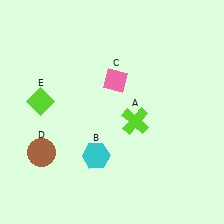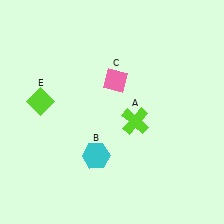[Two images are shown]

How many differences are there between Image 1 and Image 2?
There is 1 difference between the two images.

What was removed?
The brown circle (D) was removed in Image 2.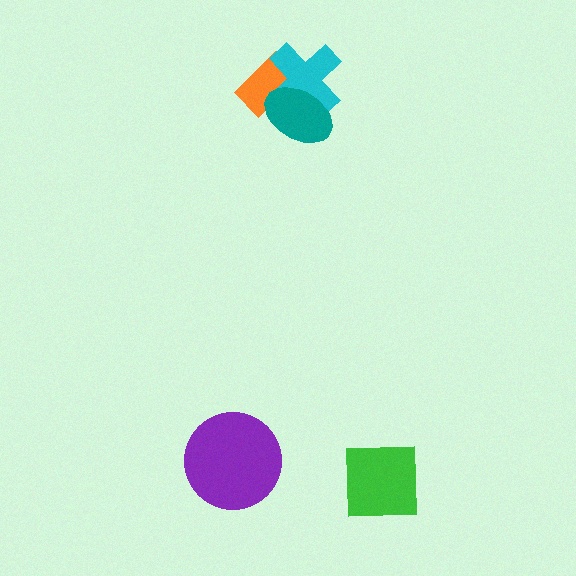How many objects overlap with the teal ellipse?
2 objects overlap with the teal ellipse.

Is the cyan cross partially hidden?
Yes, it is partially covered by another shape.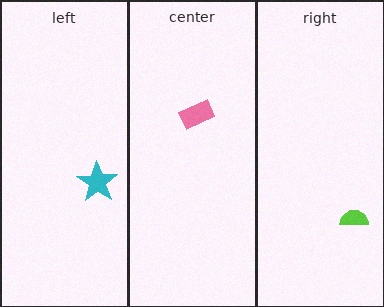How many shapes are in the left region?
1.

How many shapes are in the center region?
1.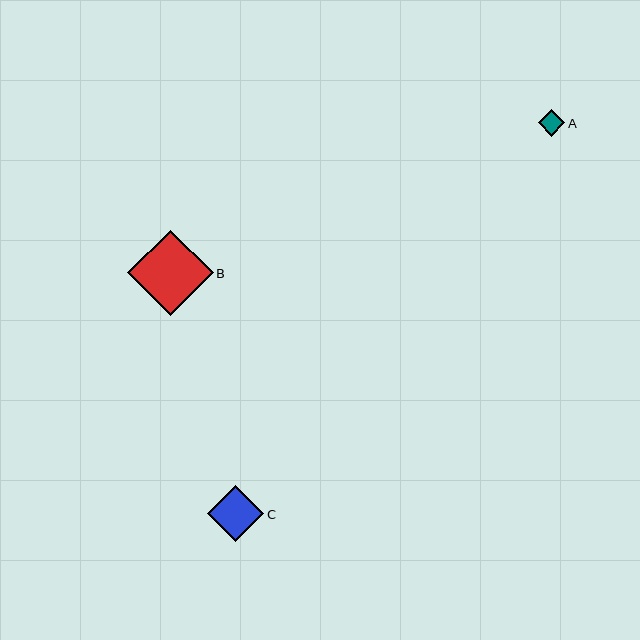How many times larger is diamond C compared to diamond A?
Diamond C is approximately 2.1 times the size of diamond A.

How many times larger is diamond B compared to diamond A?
Diamond B is approximately 3.2 times the size of diamond A.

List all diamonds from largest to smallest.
From largest to smallest: B, C, A.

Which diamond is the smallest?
Diamond A is the smallest with a size of approximately 27 pixels.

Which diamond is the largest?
Diamond B is the largest with a size of approximately 86 pixels.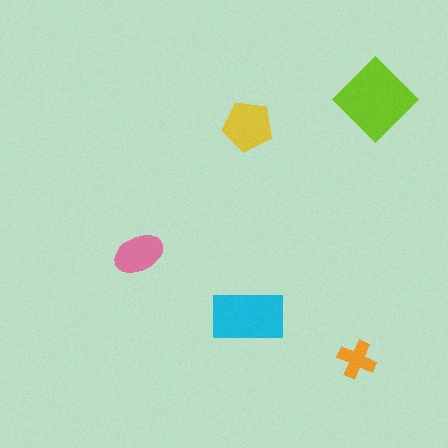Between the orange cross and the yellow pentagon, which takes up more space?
The yellow pentagon.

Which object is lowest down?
The orange cross is bottommost.